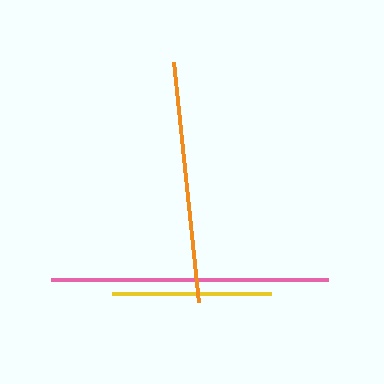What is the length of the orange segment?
The orange segment is approximately 242 pixels long.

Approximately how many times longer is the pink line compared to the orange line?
The pink line is approximately 1.1 times the length of the orange line.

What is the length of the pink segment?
The pink segment is approximately 277 pixels long.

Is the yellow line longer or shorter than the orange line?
The orange line is longer than the yellow line.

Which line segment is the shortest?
The yellow line is the shortest at approximately 159 pixels.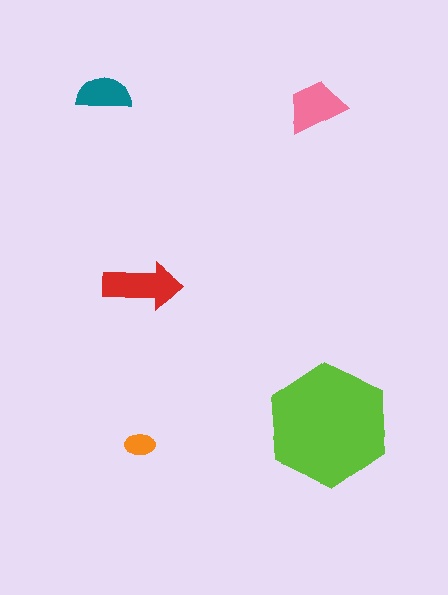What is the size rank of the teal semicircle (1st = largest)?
4th.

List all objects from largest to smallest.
The lime hexagon, the red arrow, the pink trapezoid, the teal semicircle, the orange ellipse.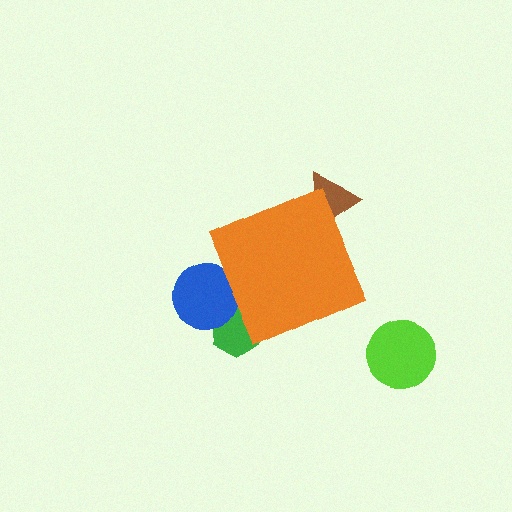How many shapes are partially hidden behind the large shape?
3 shapes are partially hidden.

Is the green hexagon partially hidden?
Yes, the green hexagon is partially hidden behind the orange diamond.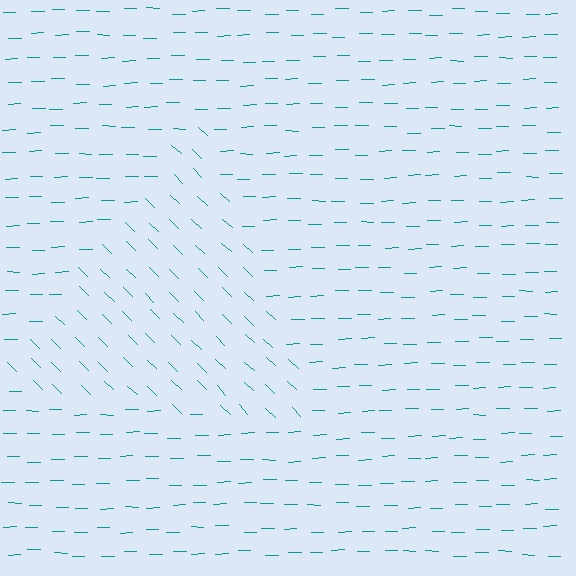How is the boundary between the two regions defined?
The boundary is defined purely by a change in line orientation (approximately 45 degrees difference). All lines are the same color and thickness.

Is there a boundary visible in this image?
Yes, there is a texture boundary formed by a change in line orientation.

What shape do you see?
I see a triangle.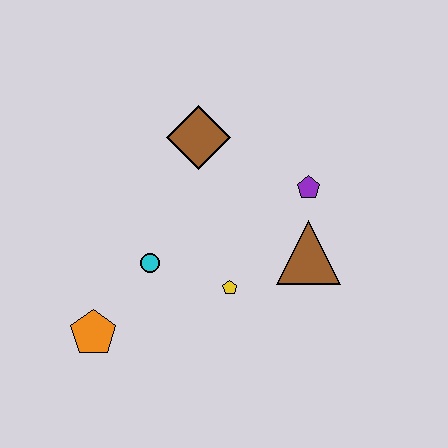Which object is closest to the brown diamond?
The purple pentagon is closest to the brown diamond.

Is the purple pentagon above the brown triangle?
Yes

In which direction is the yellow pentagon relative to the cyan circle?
The yellow pentagon is to the right of the cyan circle.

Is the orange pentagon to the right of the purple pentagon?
No